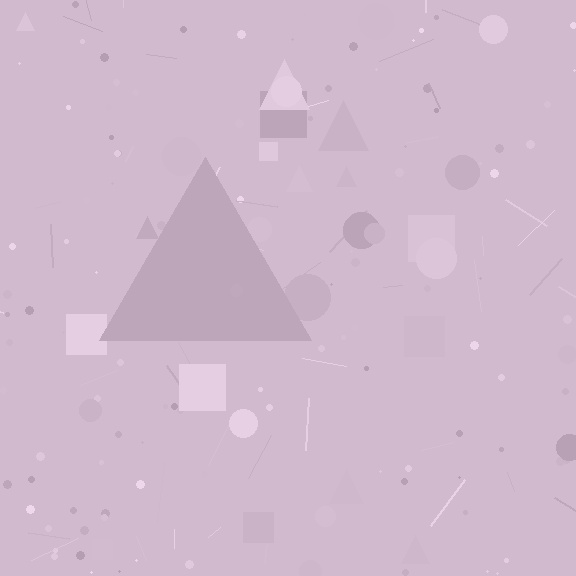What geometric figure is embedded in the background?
A triangle is embedded in the background.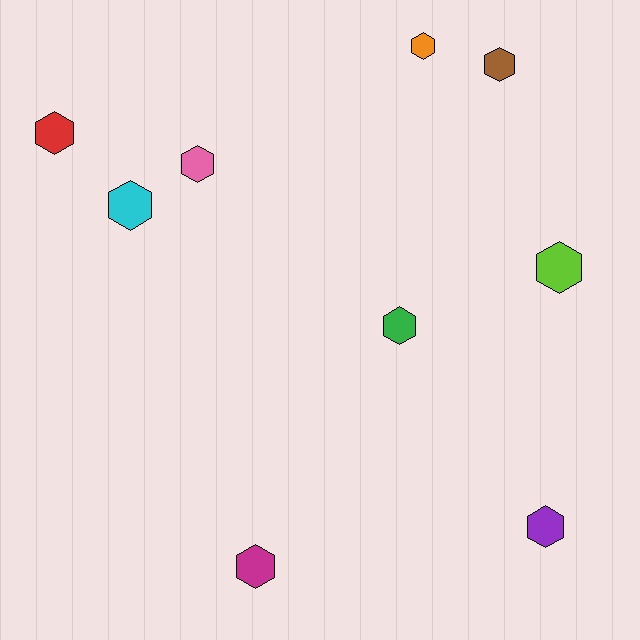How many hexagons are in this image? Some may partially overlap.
There are 9 hexagons.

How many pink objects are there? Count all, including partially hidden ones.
There is 1 pink object.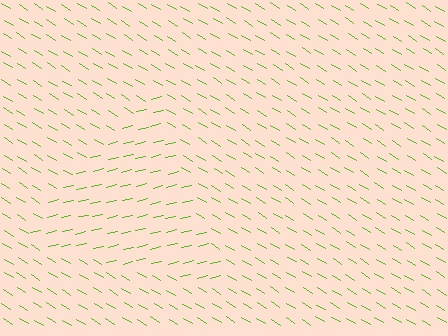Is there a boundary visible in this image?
Yes, there is a texture boundary formed by a change in line orientation.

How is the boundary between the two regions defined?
The boundary is defined purely by a change in line orientation (approximately 45 degrees difference). All lines are the same color and thickness.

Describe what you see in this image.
The image is filled with small lime line segments. A triangle region in the image has lines oriented differently from the surrounding lines, creating a visible texture boundary.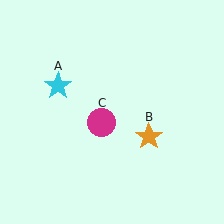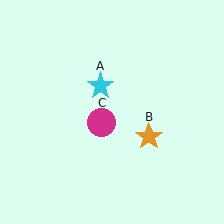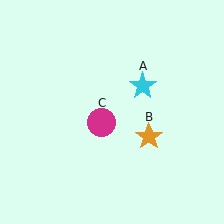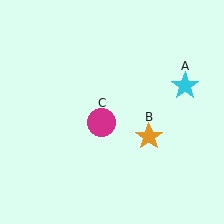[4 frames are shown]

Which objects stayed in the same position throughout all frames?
Orange star (object B) and magenta circle (object C) remained stationary.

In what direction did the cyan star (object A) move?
The cyan star (object A) moved right.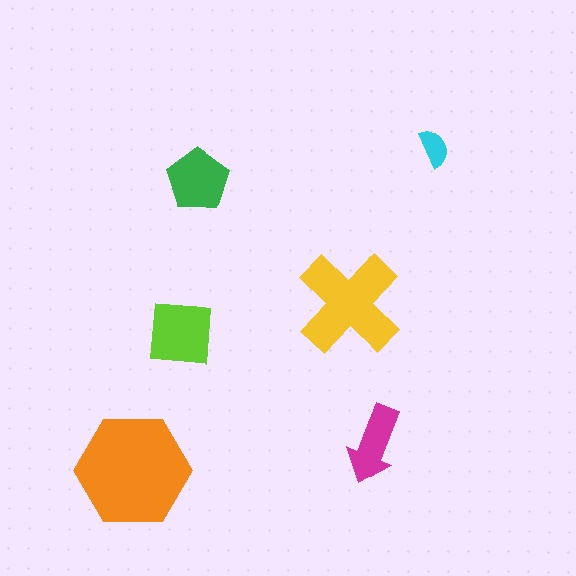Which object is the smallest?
The cyan semicircle.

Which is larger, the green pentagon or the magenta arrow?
The green pentagon.